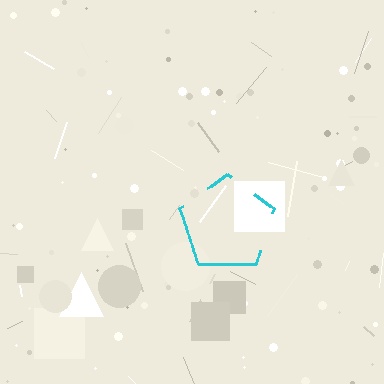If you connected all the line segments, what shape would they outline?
They would outline a pentagon.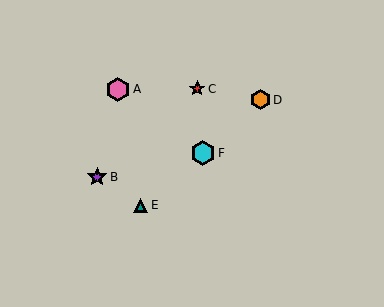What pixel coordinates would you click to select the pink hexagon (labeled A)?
Click at (118, 89) to select the pink hexagon A.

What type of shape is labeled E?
Shape E is a teal triangle.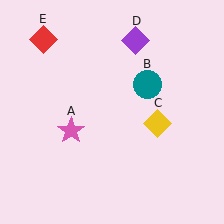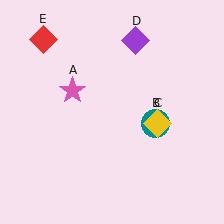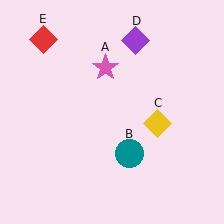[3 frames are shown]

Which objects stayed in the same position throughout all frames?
Yellow diamond (object C) and purple diamond (object D) and red diamond (object E) remained stationary.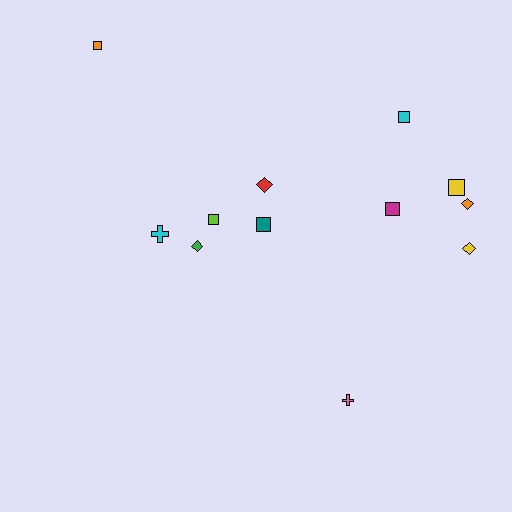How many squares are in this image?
There are 6 squares.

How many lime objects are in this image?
There is 1 lime object.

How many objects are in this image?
There are 12 objects.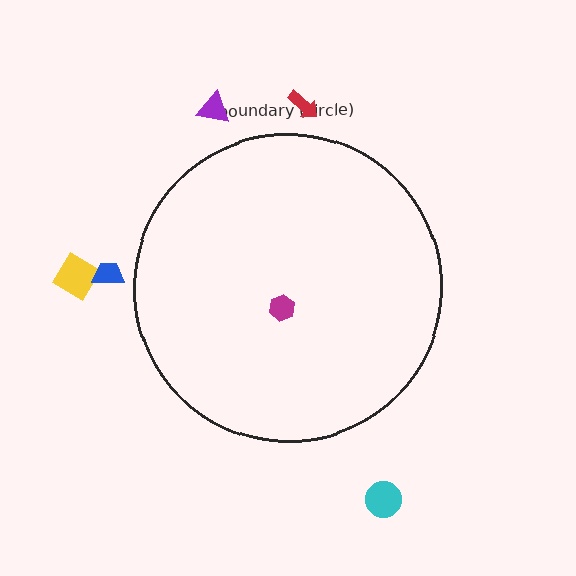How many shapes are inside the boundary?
1 inside, 5 outside.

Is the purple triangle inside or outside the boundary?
Outside.